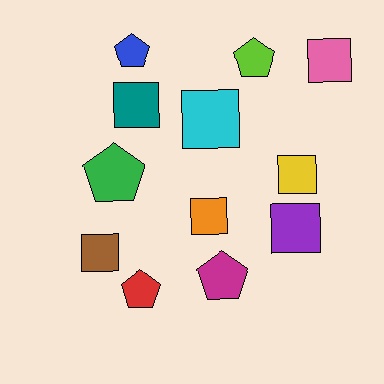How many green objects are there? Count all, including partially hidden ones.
There is 1 green object.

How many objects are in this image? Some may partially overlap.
There are 12 objects.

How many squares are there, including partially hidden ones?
There are 7 squares.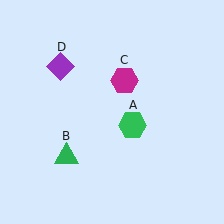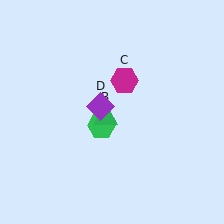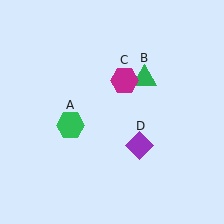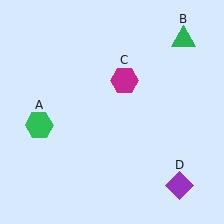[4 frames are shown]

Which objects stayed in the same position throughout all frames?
Magenta hexagon (object C) remained stationary.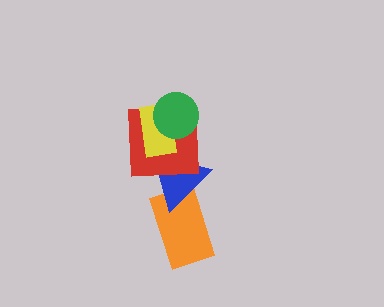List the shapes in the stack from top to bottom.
From top to bottom: the green circle, the yellow rectangle, the red square, the blue triangle, the orange rectangle.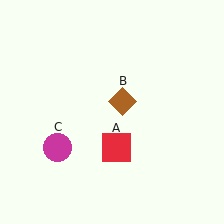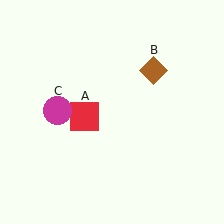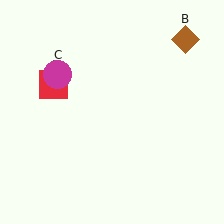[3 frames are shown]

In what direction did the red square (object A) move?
The red square (object A) moved up and to the left.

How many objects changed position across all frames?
3 objects changed position: red square (object A), brown diamond (object B), magenta circle (object C).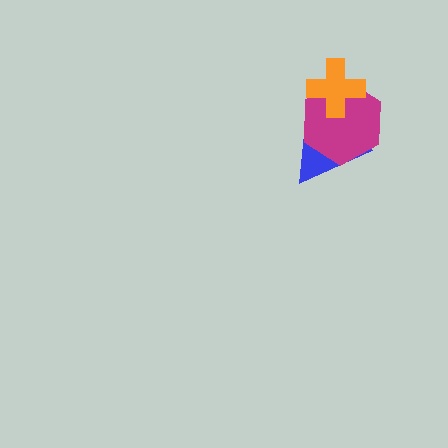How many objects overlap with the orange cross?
2 objects overlap with the orange cross.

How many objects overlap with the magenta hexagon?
2 objects overlap with the magenta hexagon.